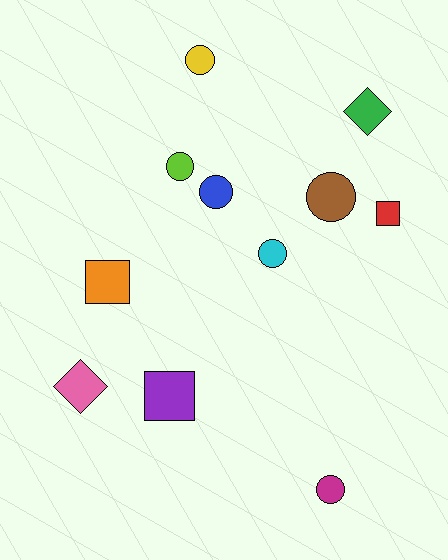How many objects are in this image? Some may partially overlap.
There are 11 objects.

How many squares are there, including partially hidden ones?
There are 3 squares.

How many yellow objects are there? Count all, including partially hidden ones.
There is 1 yellow object.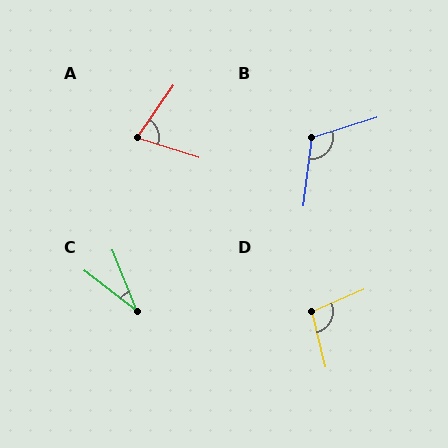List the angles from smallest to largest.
C (30°), A (73°), D (100°), B (114°).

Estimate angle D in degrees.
Approximately 100 degrees.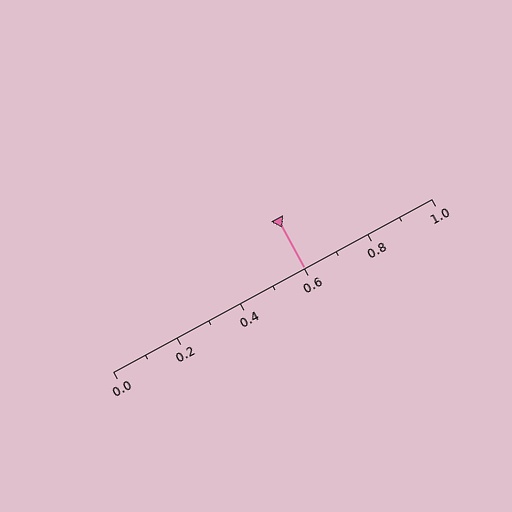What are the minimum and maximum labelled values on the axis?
The axis runs from 0.0 to 1.0.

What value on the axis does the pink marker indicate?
The marker indicates approximately 0.6.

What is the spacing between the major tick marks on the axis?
The major ticks are spaced 0.2 apart.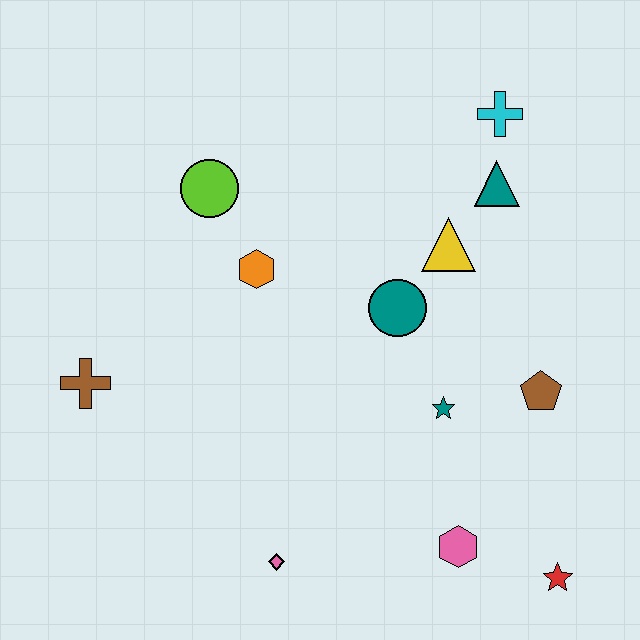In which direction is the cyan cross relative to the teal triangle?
The cyan cross is above the teal triangle.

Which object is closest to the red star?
The pink hexagon is closest to the red star.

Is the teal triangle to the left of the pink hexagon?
No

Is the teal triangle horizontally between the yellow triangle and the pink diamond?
No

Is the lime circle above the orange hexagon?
Yes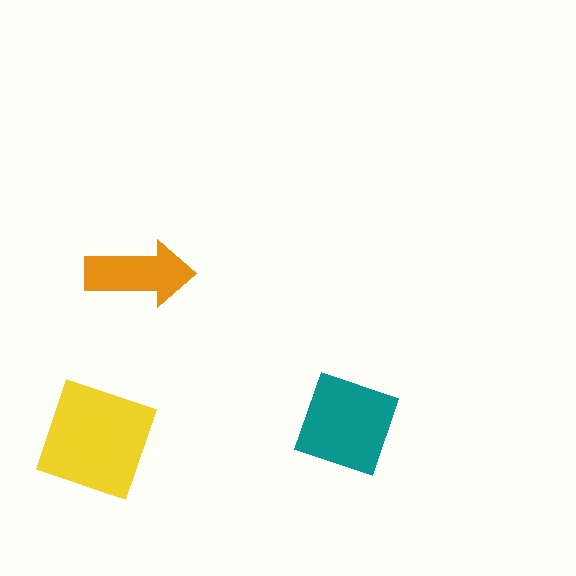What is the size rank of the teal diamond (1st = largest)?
2nd.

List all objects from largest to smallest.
The yellow square, the teal diamond, the orange arrow.